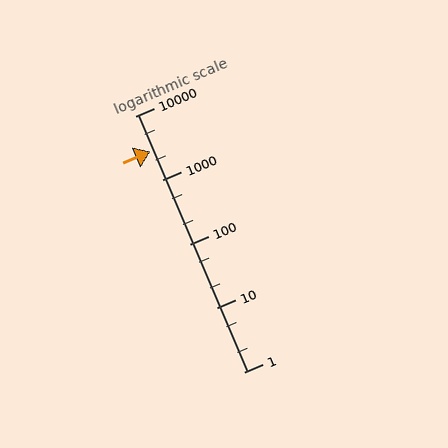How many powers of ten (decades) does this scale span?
The scale spans 4 decades, from 1 to 10000.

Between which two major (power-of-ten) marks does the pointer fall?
The pointer is between 1000 and 10000.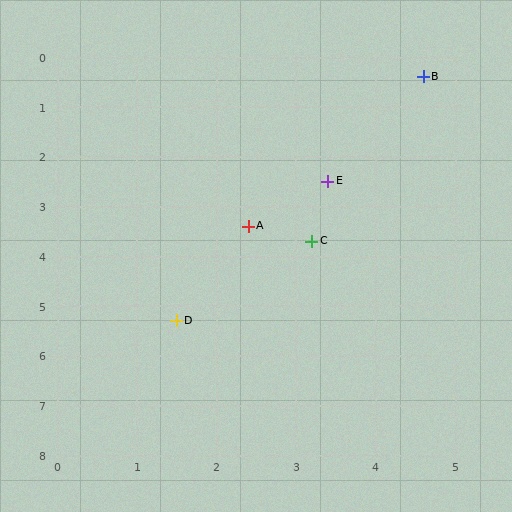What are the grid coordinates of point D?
Point D is at approximately (1.5, 5.3).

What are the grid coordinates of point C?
Point C is at approximately (3.2, 3.7).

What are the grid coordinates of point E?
Point E is at approximately (3.4, 2.5).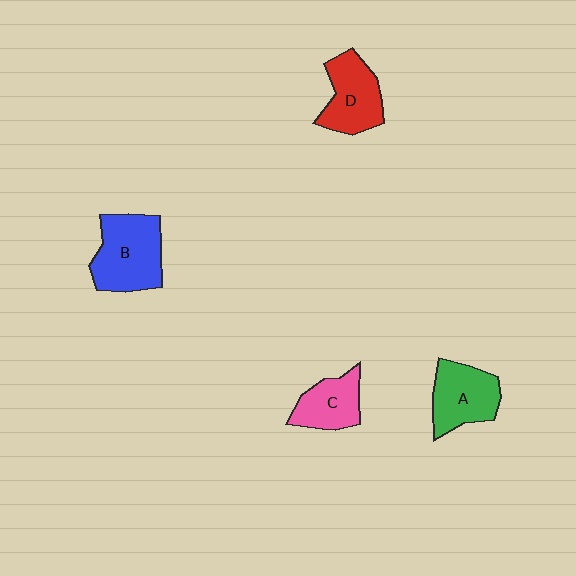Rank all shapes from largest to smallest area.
From largest to smallest: B (blue), A (green), D (red), C (pink).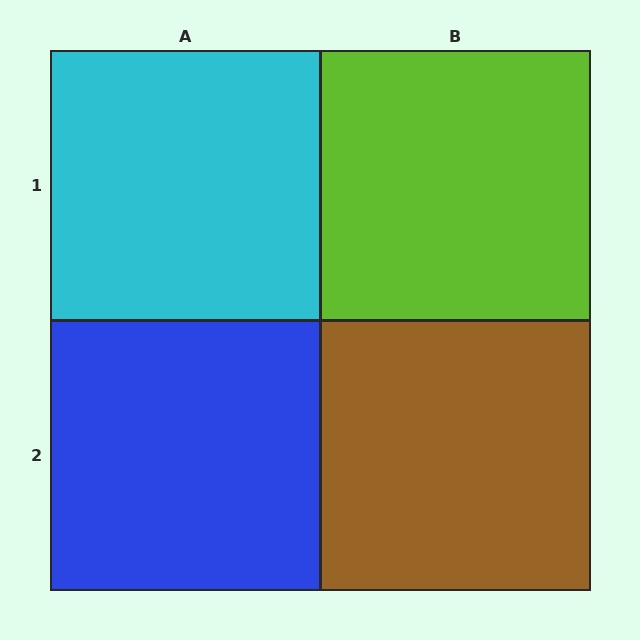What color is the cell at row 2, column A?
Blue.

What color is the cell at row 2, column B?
Brown.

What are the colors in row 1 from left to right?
Cyan, lime.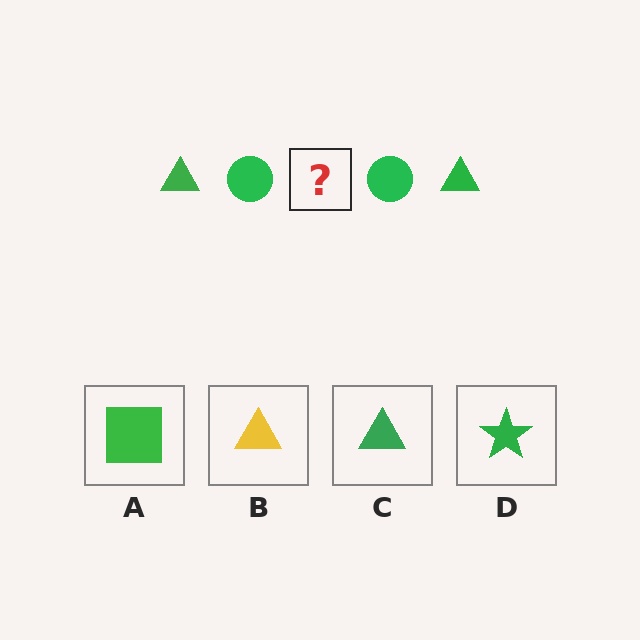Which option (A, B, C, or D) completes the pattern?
C.